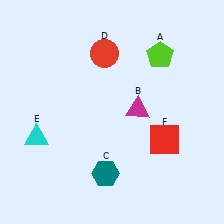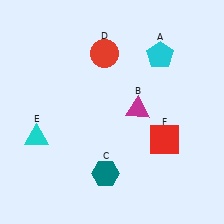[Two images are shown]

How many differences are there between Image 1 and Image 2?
There is 1 difference between the two images.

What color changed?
The pentagon (A) changed from lime in Image 1 to cyan in Image 2.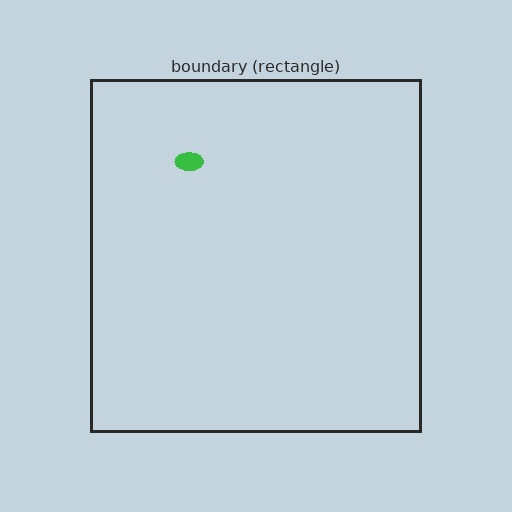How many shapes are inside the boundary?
1 inside, 0 outside.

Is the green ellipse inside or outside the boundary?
Inside.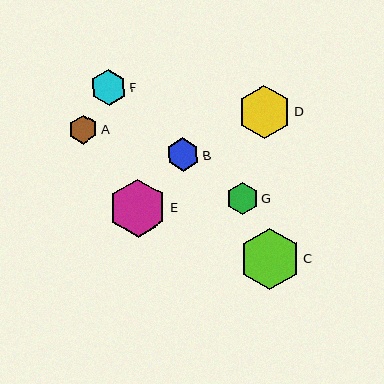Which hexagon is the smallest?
Hexagon A is the smallest with a size of approximately 29 pixels.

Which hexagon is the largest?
Hexagon C is the largest with a size of approximately 61 pixels.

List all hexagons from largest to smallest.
From largest to smallest: C, E, D, F, B, G, A.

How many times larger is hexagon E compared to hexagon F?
Hexagon E is approximately 1.6 times the size of hexagon F.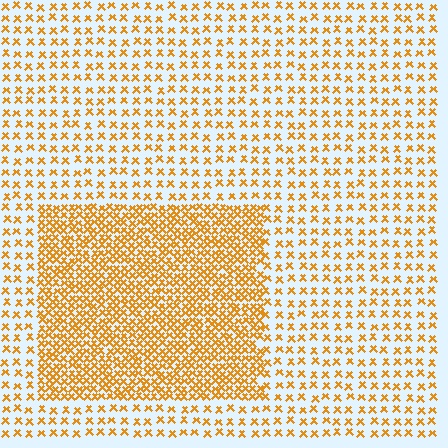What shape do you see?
I see a rectangle.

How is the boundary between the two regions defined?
The boundary is defined by a change in element density (approximately 2.5x ratio). All elements are the same color, size, and shape.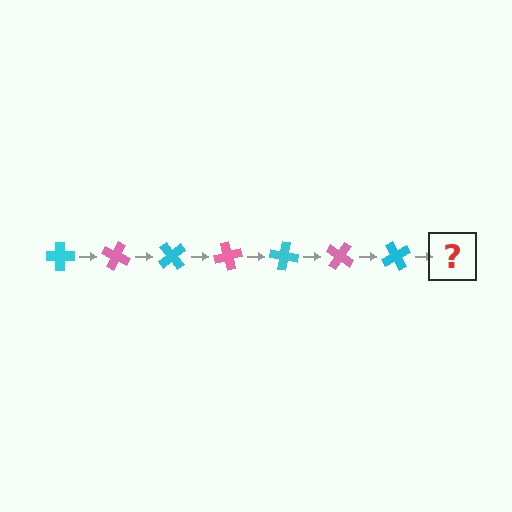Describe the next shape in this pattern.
It should be a pink cross, rotated 175 degrees from the start.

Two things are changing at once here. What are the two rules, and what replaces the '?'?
The two rules are that it rotates 25 degrees each step and the color cycles through cyan and pink. The '?' should be a pink cross, rotated 175 degrees from the start.